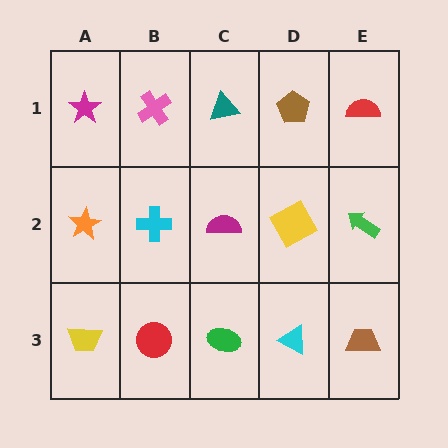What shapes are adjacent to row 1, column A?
An orange star (row 2, column A), a pink cross (row 1, column B).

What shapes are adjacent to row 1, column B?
A cyan cross (row 2, column B), a magenta star (row 1, column A), a teal triangle (row 1, column C).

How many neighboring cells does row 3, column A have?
2.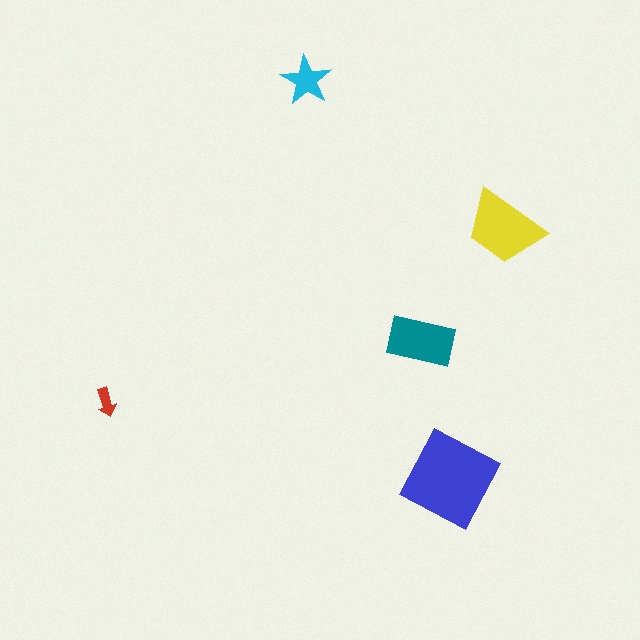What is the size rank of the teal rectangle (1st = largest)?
3rd.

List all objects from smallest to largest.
The red arrow, the cyan star, the teal rectangle, the yellow trapezoid, the blue square.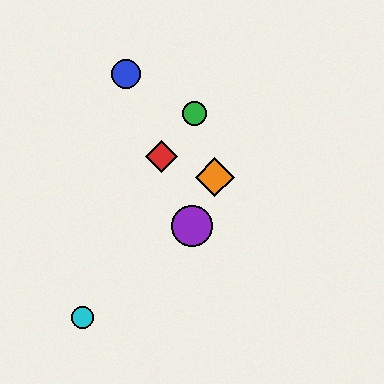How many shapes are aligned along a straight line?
4 shapes (the red diamond, the blue circle, the yellow circle, the purple circle) are aligned along a straight line.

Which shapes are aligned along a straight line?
The red diamond, the blue circle, the yellow circle, the purple circle are aligned along a straight line.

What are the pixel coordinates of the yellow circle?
The yellow circle is at (191, 225).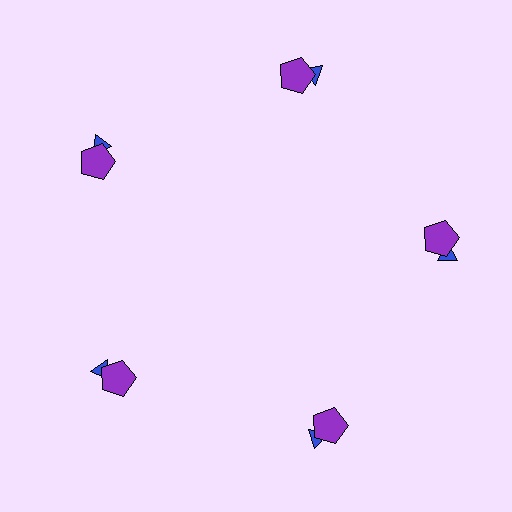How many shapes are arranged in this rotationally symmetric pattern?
There are 10 shapes, arranged in 5 groups of 2.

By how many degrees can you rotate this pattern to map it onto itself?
The pattern maps onto itself every 72 degrees of rotation.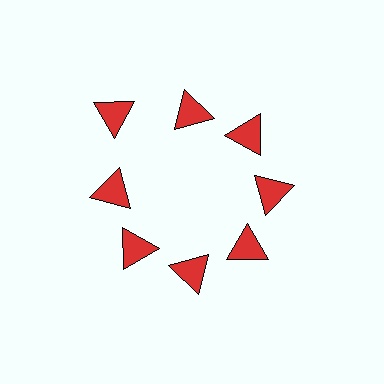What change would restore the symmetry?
The symmetry would be restored by moving it inward, back onto the ring so that all 8 triangles sit at equal angles and equal distance from the center.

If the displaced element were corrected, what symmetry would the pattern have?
It would have 8-fold rotational symmetry — the pattern would map onto itself every 45 degrees.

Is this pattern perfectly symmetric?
No. The 8 red triangles are arranged in a ring, but one element near the 10 o'clock position is pushed outward from the center, breaking the 8-fold rotational symmetry.